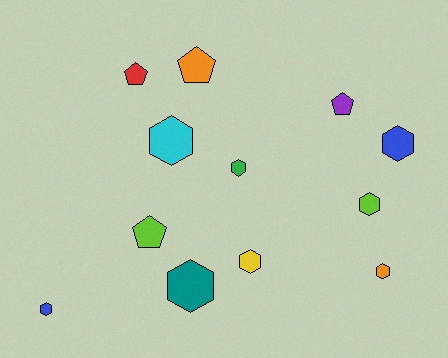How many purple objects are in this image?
There is 1 purple object.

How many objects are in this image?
There are 12 objects.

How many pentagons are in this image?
There are 4 pentagons.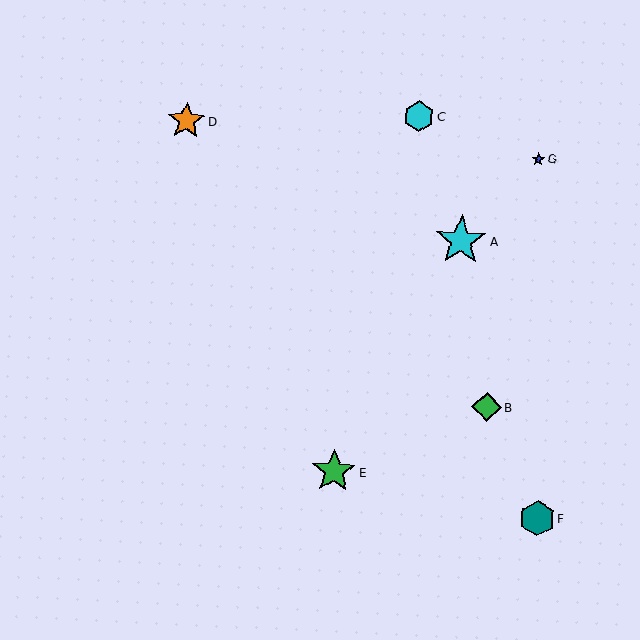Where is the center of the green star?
The center of the green star is at (334, 471).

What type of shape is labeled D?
Shape D is an orange star.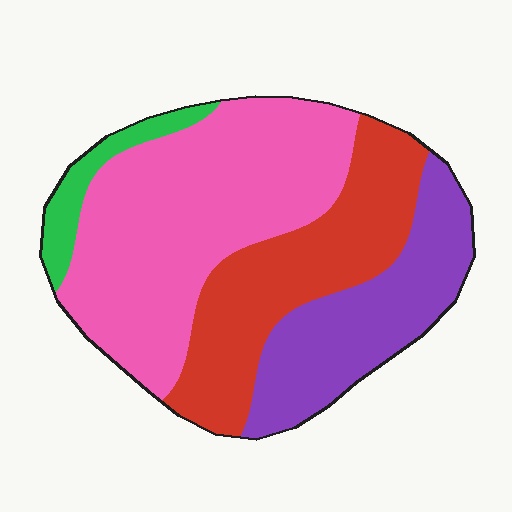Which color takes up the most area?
Pink, at roughly 45%.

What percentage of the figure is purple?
Purple takes up about one quarter (1/4) of the figure.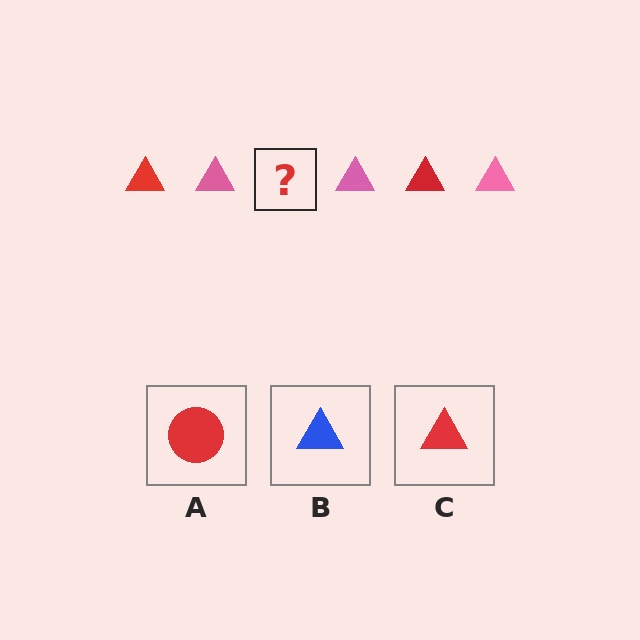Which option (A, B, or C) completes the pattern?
C.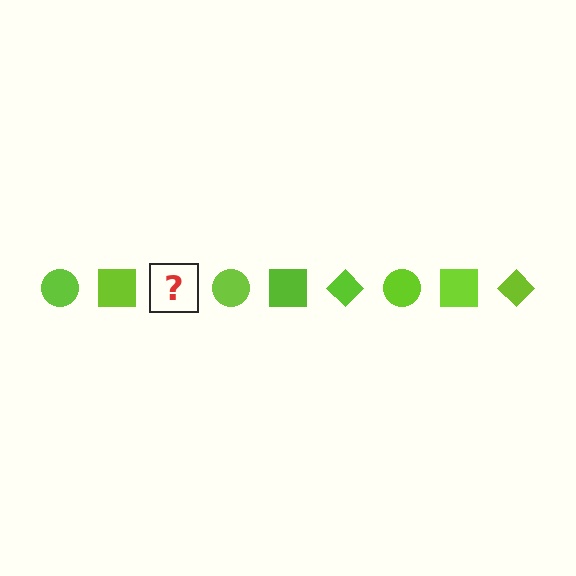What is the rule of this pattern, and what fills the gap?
The rule is that the pattern cycles through circle, square, diamond shapes in lime. The gap should be filled with a lime diamond.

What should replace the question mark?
The question mark should be replaced with a lime diamond.